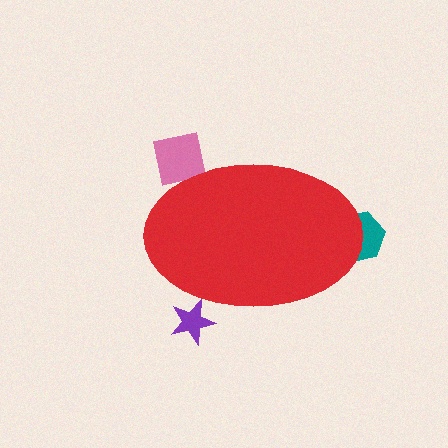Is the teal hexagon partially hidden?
Yes, the teal hexagon is partially hidden behind the red ellipse.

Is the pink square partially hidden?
Yes, the pink square is partially hidden behind the red ellipse.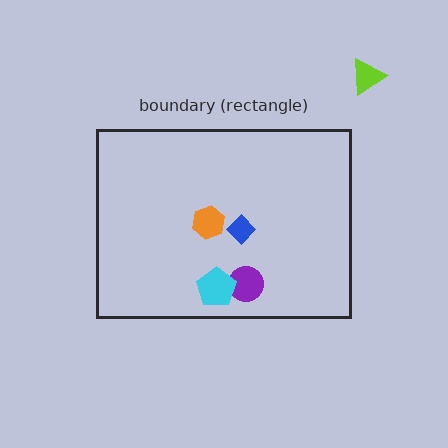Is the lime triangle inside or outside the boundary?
Outside.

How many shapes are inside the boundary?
4 inside, 1 outside.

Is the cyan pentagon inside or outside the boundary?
Inside.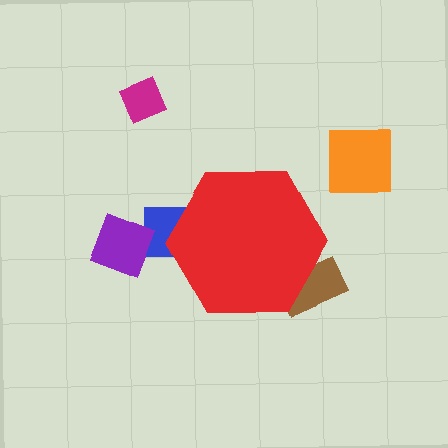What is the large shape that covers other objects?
A red hexagon.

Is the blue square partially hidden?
Yes, the blue square is partially hidden behind the red hexagon.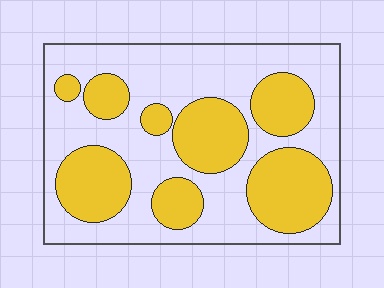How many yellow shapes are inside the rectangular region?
8.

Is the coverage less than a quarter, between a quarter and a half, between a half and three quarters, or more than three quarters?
Between a quarter and a half.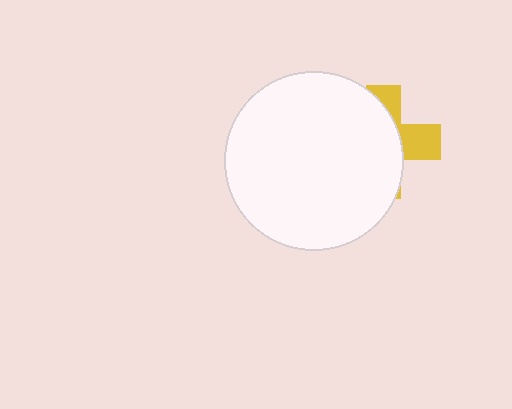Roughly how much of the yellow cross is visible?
A small part of it is visible (roughly 32%).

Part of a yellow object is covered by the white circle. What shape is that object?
It is a cross.